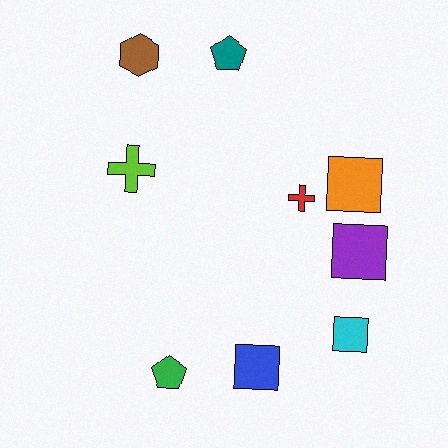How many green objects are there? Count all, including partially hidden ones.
There is 1 green object.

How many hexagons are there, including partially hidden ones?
There is 1 hexagon.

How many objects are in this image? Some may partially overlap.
There are 9 objects.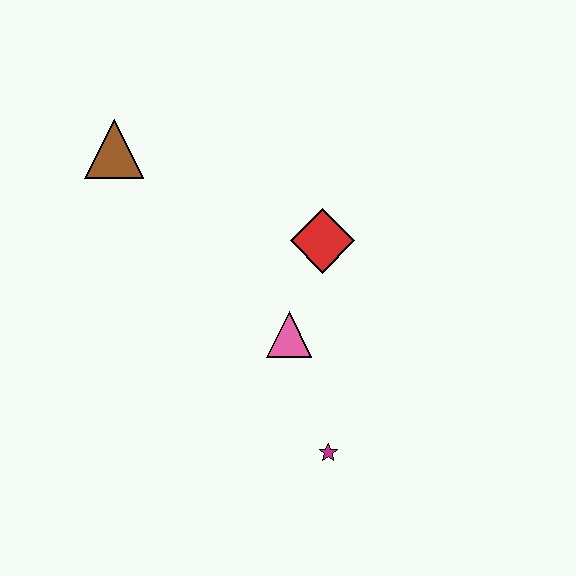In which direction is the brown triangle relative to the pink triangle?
The brown triangle is above the pink triangle.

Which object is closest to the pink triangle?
The red diamond is closest to the pink triangle.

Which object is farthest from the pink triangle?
The brown triangle is farthest from the pink triangle.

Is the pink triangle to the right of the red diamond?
No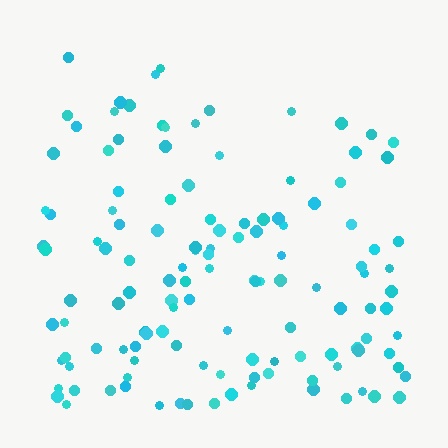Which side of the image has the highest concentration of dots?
The bottom.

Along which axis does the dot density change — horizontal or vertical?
Vertical.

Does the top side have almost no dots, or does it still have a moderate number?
Still a moderate number, just noticeably fewer than the bottom.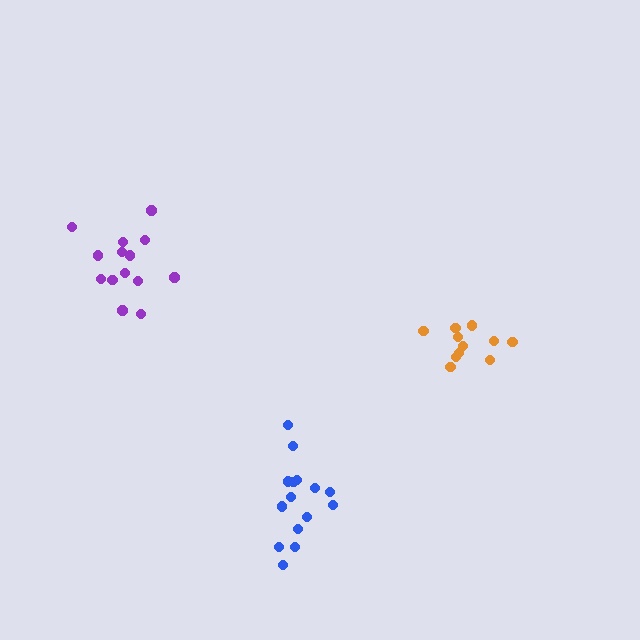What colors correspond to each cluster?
The clusters are colored: blue, orange, purple.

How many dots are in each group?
Group 1: 15 dots, Group 2: 11 dots, Group 3: 14 dots (40 total).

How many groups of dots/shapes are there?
There are 3 groups.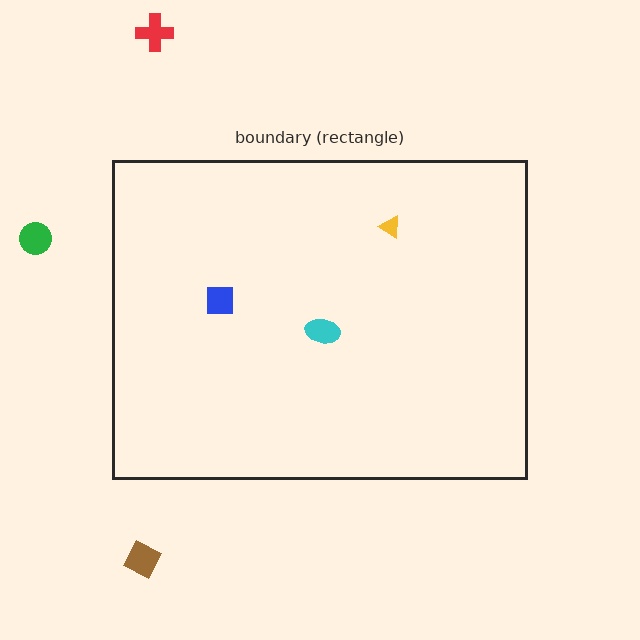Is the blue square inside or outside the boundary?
Inside.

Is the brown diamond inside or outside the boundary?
Outside.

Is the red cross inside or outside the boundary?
Outside.